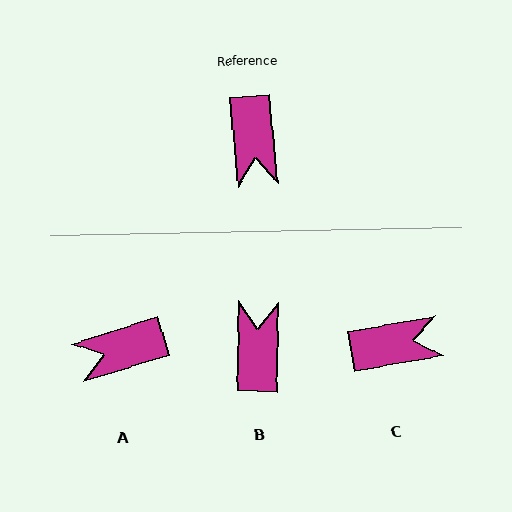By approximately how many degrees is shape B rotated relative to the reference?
Approximately 173 degrees counter-clockwise.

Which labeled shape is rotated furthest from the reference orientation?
B, about 173 degrees away.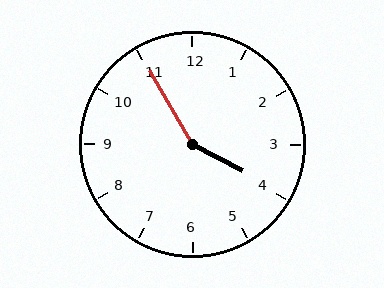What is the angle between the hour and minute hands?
Approximately 148 degrees.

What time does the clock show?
3:55.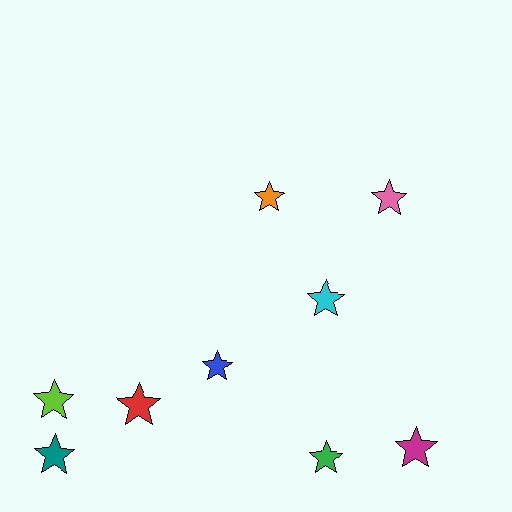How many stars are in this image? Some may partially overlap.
There are 9 stars.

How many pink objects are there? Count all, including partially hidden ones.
There is 1 pink object.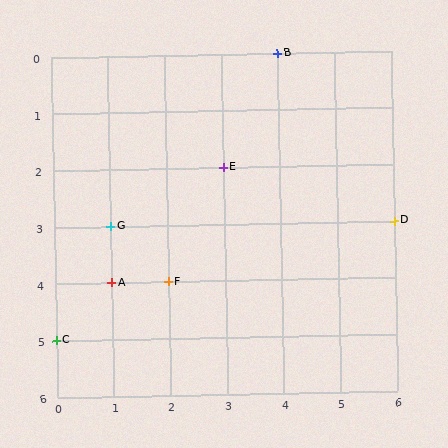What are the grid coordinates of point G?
Point G is at grid coordinates (1, 3).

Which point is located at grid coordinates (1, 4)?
Point A is at (1, 4).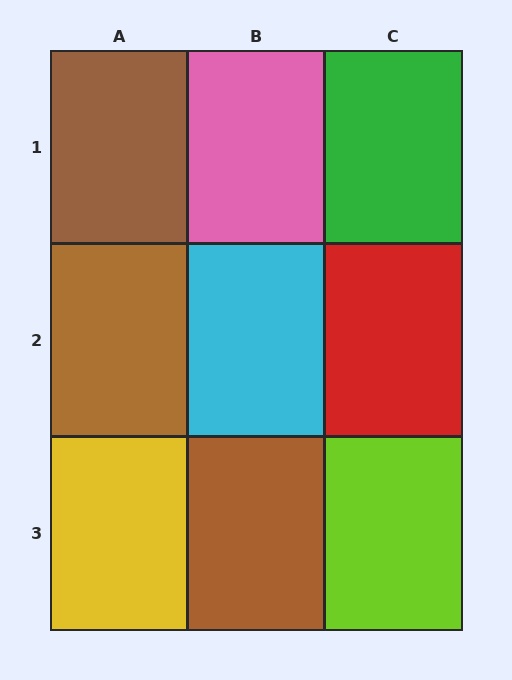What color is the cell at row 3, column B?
Brown.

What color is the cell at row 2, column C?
Red.